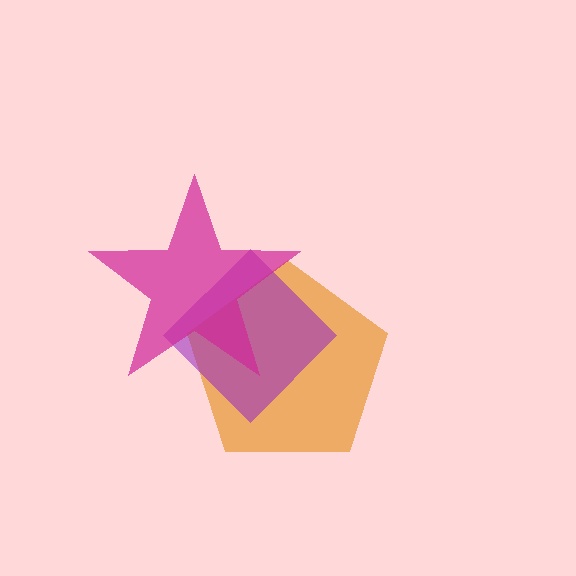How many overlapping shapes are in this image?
There are 3 overlapping shapes in the image.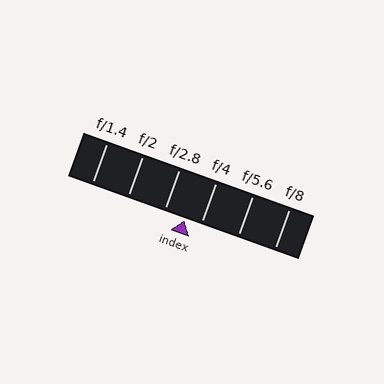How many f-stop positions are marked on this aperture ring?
There are 6 f-stop positions marked.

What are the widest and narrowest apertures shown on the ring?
The widest aperture shown is f/1.4 and the narrowest is f/8.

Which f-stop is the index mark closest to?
The index mark is closest to f/4.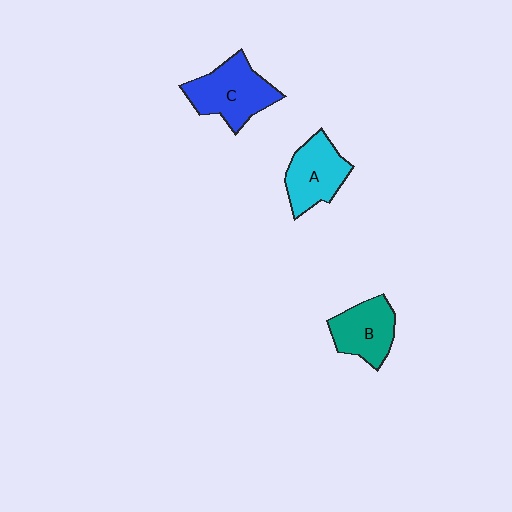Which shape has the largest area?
Shape C (blue).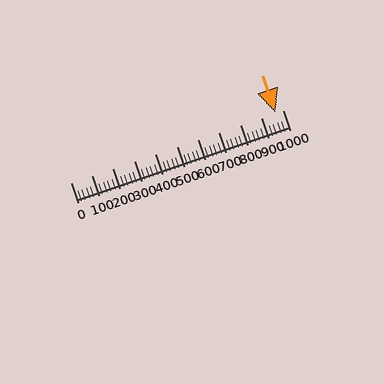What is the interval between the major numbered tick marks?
The major tick marks are spaced 100 units apart.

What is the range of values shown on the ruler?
The ruler shows values from 0 to 1000.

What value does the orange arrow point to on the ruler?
The orange arrow points to approximately 965.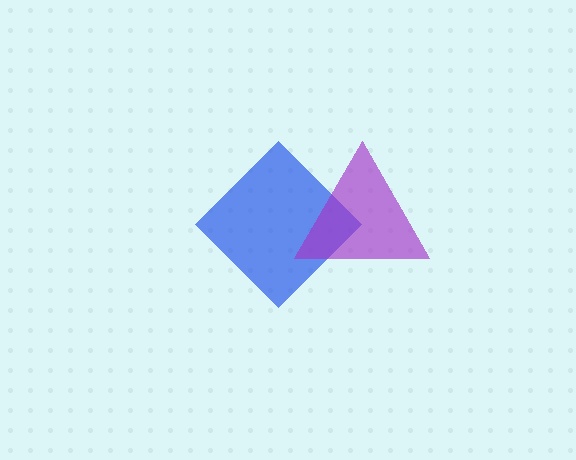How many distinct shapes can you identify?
There are 2 distinct shapes: a blue diamond, a purple triangle.